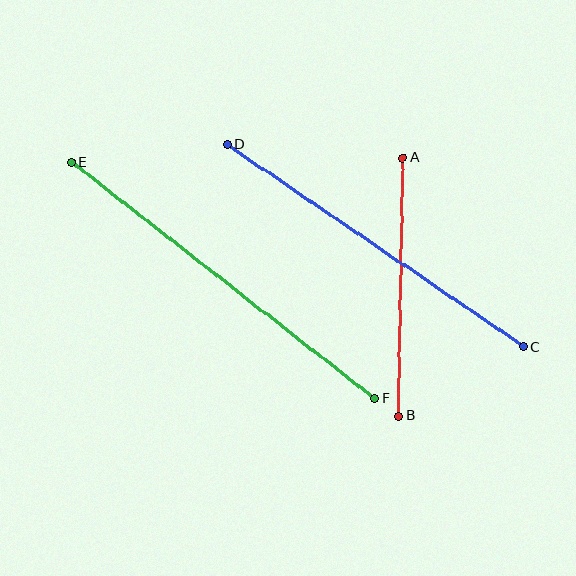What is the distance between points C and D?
The distance is approximately 359 pixels.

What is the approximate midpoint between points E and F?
The midpoint is at approximately (223, 281) pixels.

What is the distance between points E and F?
The distance is approximately 385 pixels.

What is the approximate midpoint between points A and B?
The midpoint is at approximately (401, 287) pixels.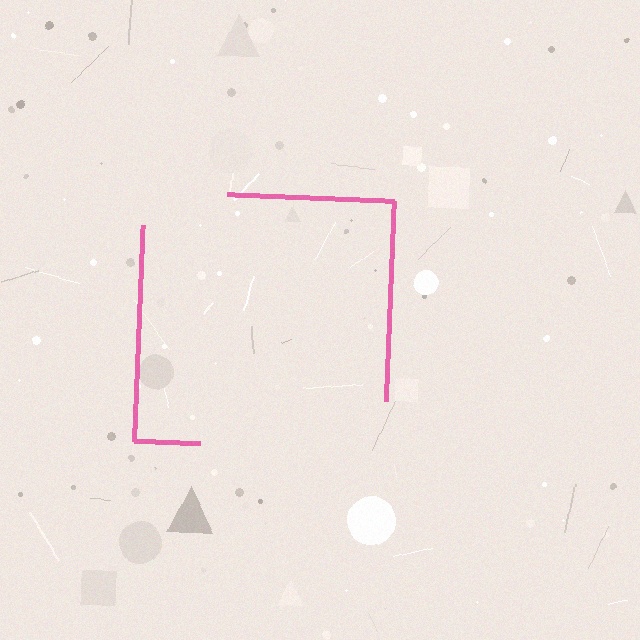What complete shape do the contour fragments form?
The contour fragments form a square.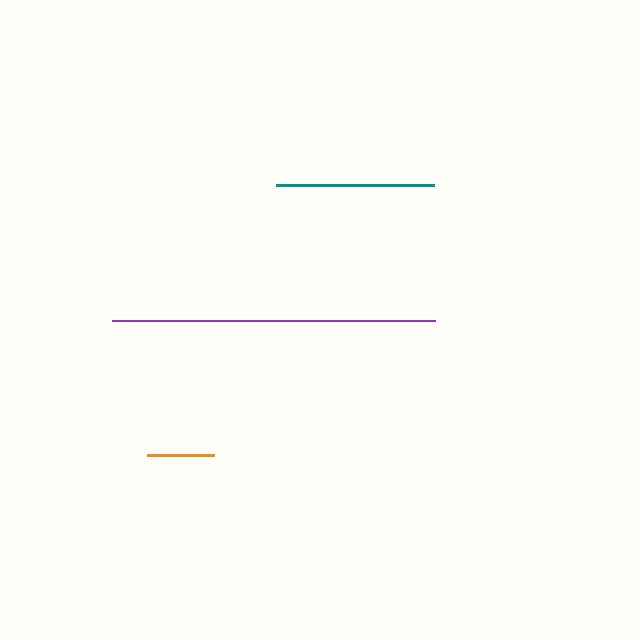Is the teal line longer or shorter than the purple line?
The purple line is longer than the teal line.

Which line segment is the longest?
The purple line is the longest at approximately 322 pixels.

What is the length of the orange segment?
The orange segment is approximately 67 pixels long.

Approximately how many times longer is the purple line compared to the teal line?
The purple line is approximately 2.0 times the length of the teal line.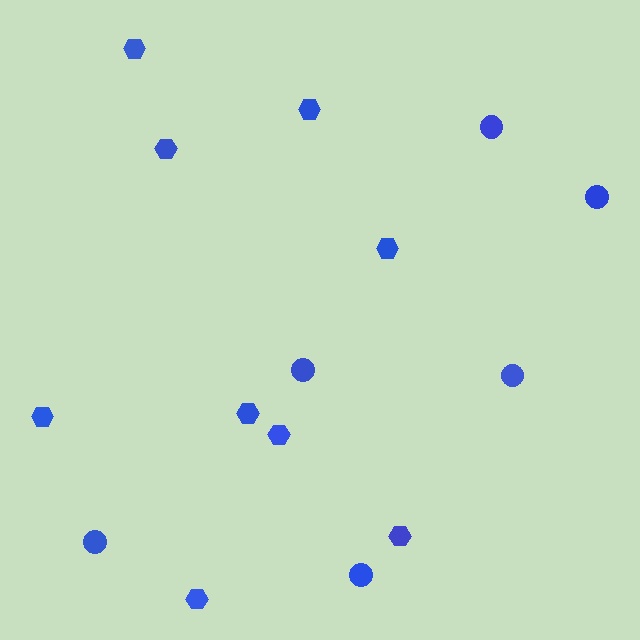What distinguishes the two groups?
There are 2 groups: one group of circles (6) and one group of hexagons (9).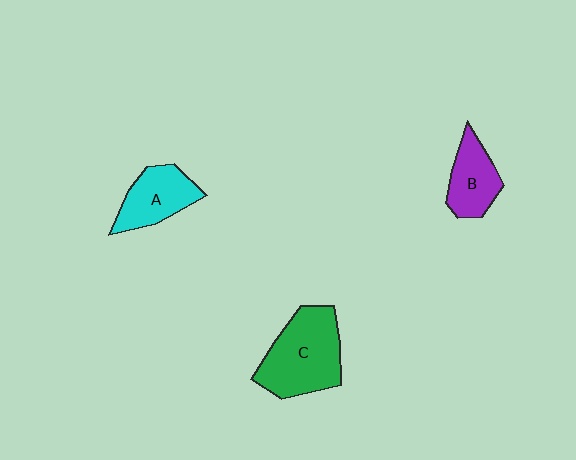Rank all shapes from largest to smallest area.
From largest to smallest: C (green), A (cyan), B (purple).